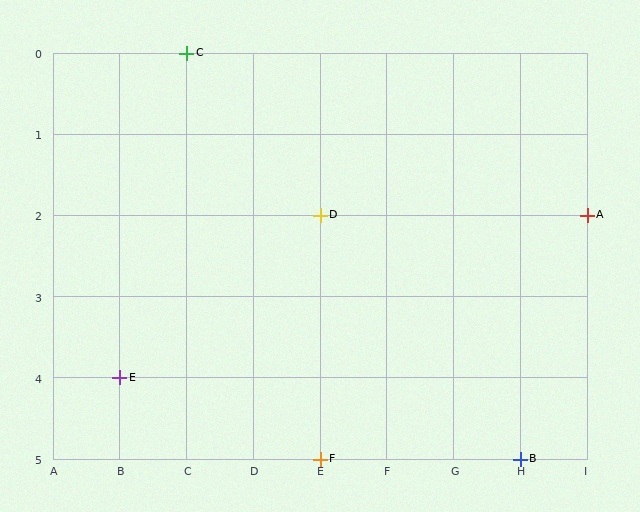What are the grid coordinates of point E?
Point E is at grid coordinates (B, 4).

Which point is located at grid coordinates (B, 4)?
Point E is at (B, 4).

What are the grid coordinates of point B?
Point B is at grid coordinates (H, 5).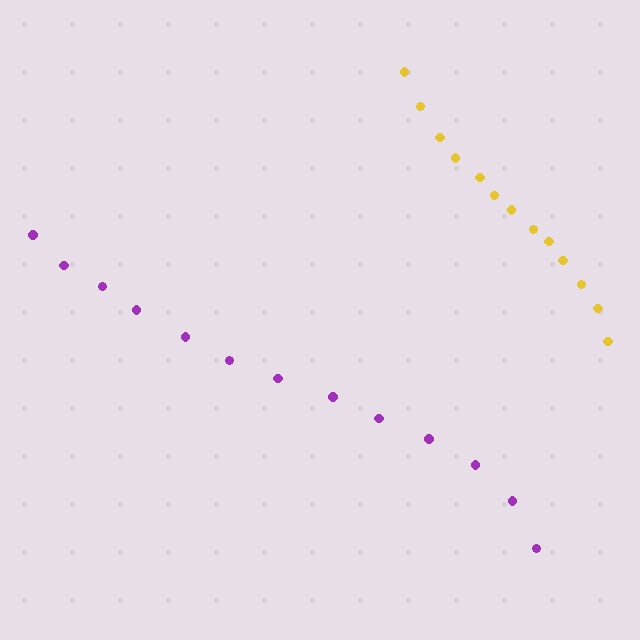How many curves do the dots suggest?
There are 2 distinct paths.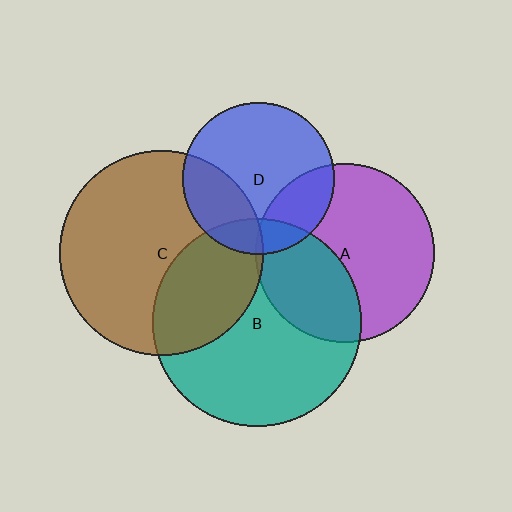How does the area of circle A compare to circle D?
Approximately 1.4 times.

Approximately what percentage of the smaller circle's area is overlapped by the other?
Approximately 30%.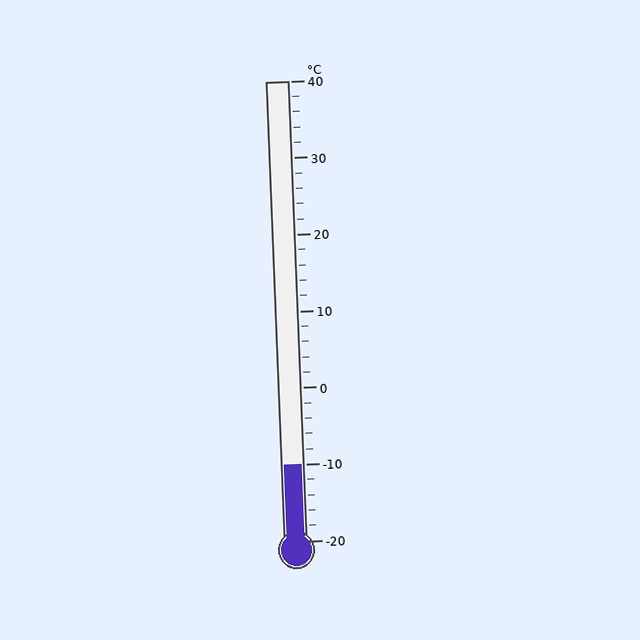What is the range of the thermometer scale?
The thermometer scale ranges from -20°C to 40°C.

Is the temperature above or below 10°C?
The temperature is below 10°C.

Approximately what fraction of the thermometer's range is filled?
The thermometer is filled to approximately 15% of its range.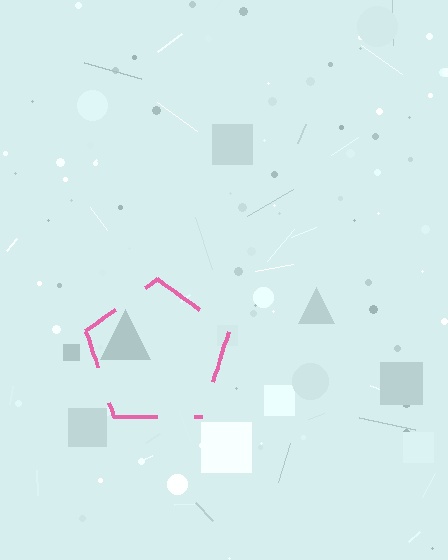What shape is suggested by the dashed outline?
The dashed outline suggests a pentagon.